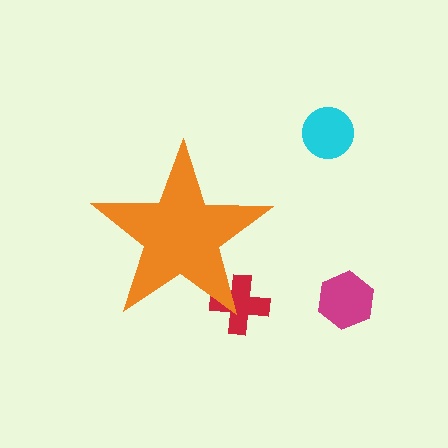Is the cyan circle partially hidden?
No, the cyan circle is fully visible.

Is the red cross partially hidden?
Yes, the red cross is partially hidden behind the orange star.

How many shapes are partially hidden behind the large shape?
1 shape is partially hidden.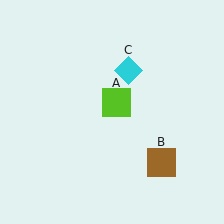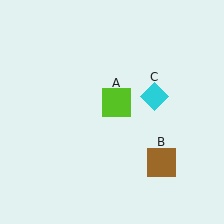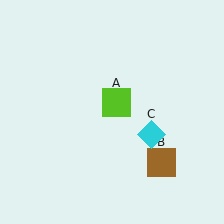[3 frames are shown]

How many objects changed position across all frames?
1 object changed position: cyan diamond (object C).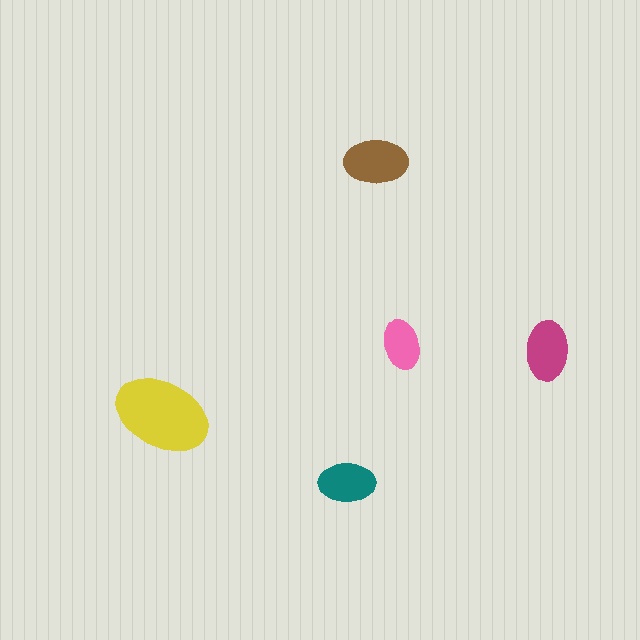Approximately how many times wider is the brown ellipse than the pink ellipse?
About 1.5 times wider.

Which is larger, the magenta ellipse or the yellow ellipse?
The yellow one.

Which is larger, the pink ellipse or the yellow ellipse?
The yellow one.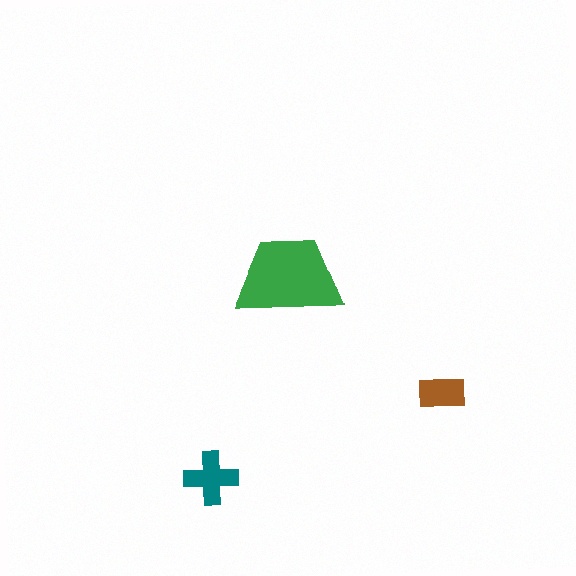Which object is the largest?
The green trapezoid.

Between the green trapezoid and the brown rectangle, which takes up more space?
The green trapezoid.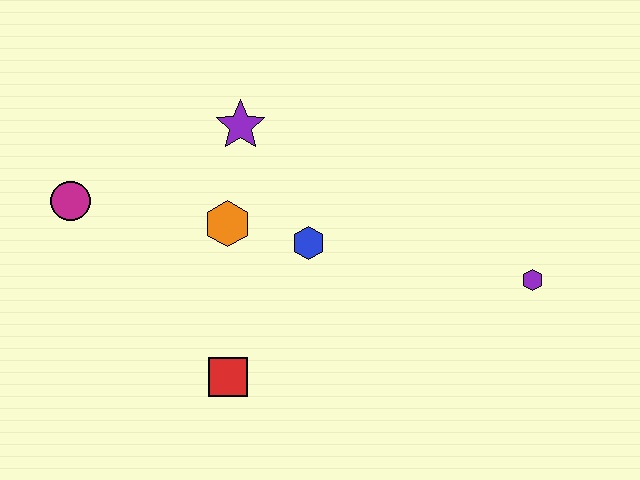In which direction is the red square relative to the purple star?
The red square is below the purple star.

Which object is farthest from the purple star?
The purple hexagon is farthest from the purple star.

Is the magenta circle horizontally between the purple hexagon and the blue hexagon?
No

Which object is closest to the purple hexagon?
The blue hexagon is closest to the purple hexagon.